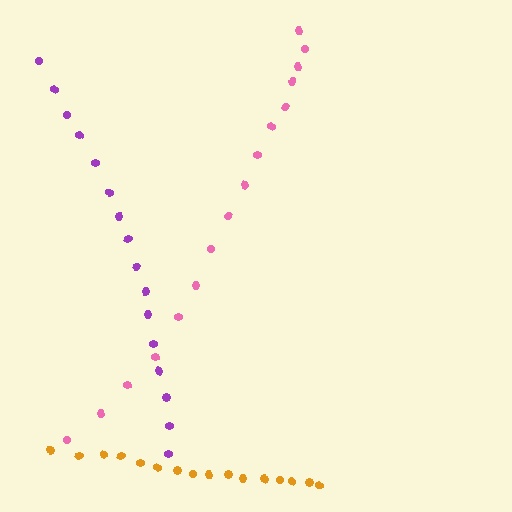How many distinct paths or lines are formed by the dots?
There are 3 distinct paths.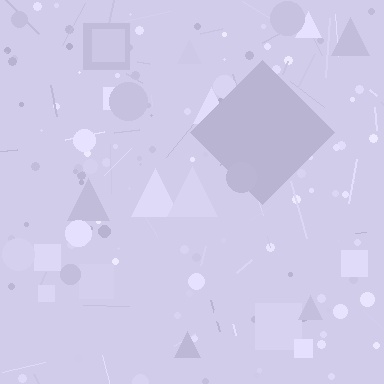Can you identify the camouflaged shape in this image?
The camouflaged shape is a diamond.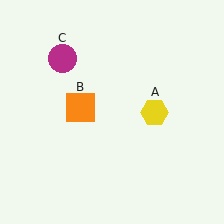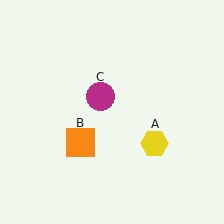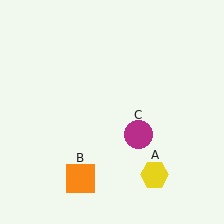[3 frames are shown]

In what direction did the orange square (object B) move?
The orange square (object B) moved down.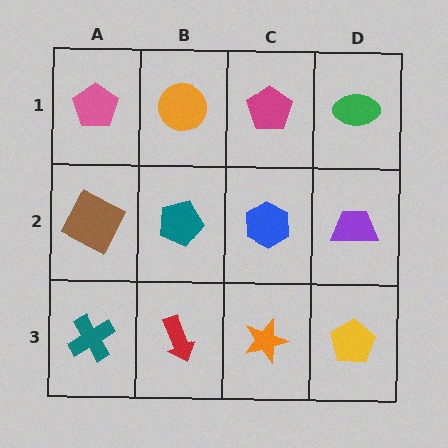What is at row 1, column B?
An orange circle.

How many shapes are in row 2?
4 shapes.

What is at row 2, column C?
A blue hexagon.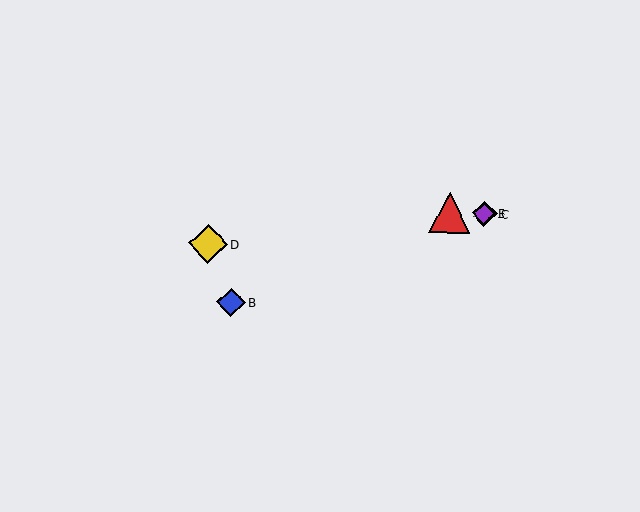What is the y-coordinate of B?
Object B is at y≈302.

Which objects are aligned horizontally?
Objects A, C, E are aligned horizontally.